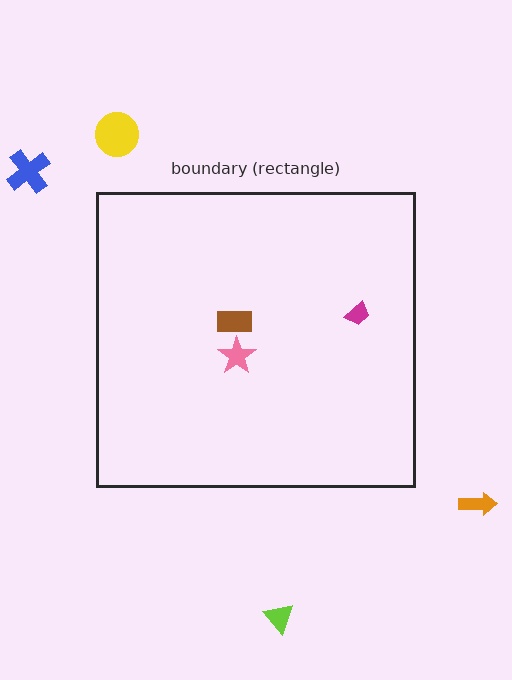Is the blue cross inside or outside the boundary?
Outside.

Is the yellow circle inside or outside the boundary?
Outside.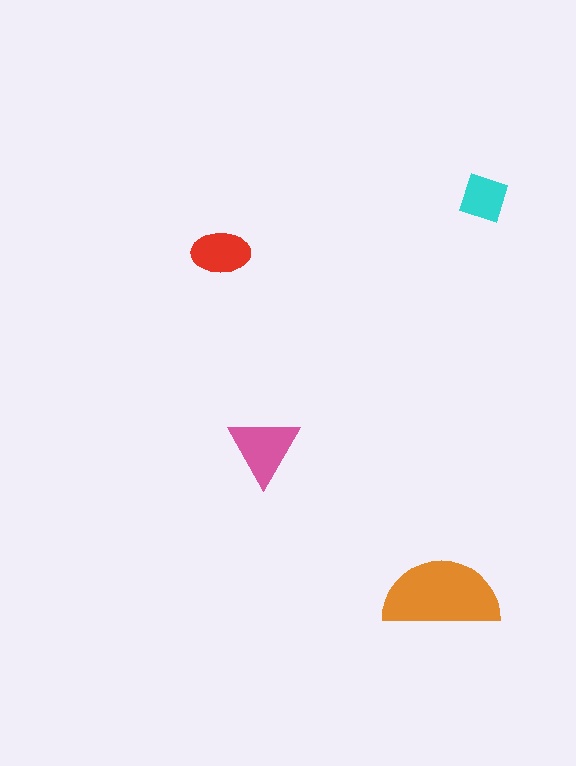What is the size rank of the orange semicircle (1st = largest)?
1st.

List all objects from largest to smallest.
The orange semicircle, the pink triangle, the red ellipse, the cyan square.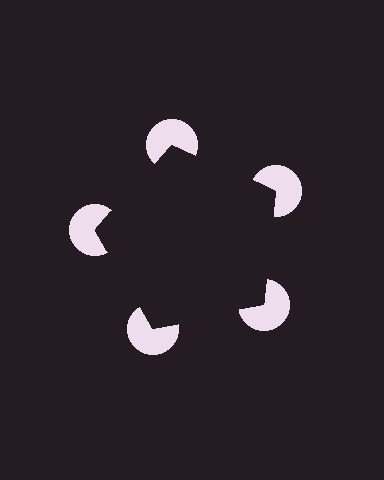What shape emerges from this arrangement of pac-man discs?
An illusory pentagon — its edges are inferred from the aligned wedge cuts in the pac-man discs, not physically drawn.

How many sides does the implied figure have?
5 sides.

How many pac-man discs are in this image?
There are 5 — one at each vertex of the illusory pentagon.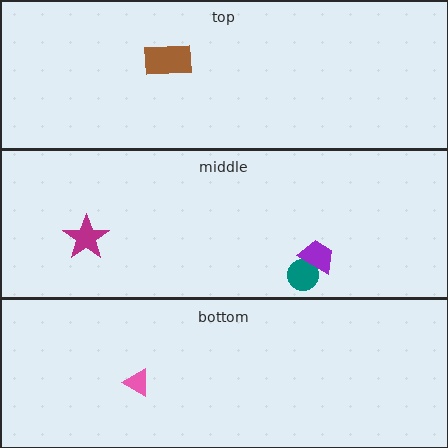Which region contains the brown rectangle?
The top region.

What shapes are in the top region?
The brown rectangle.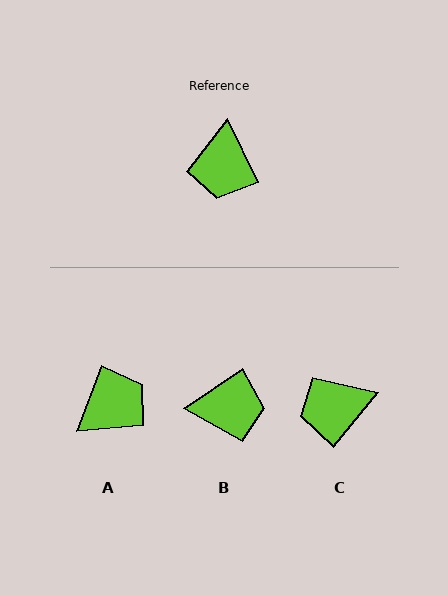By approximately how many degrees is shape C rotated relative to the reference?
Approximately 65 degrees clockwise.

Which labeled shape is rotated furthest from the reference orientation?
A, about 133 degrees away.